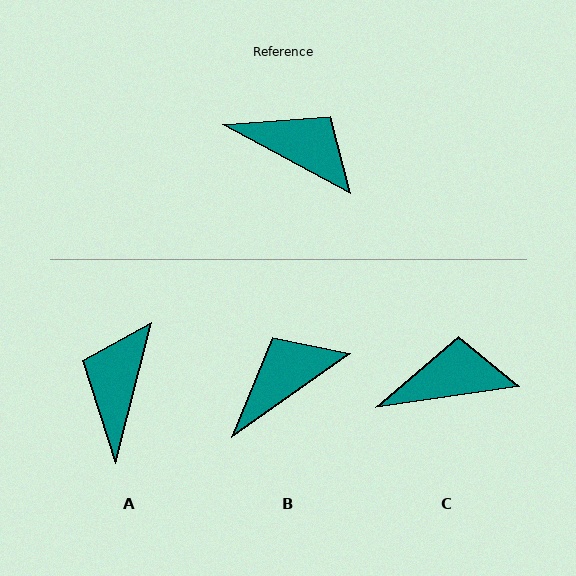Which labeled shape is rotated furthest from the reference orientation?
A, about 104 degrees away.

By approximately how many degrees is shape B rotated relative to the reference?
Approximately 63 degrees counter-clockwise.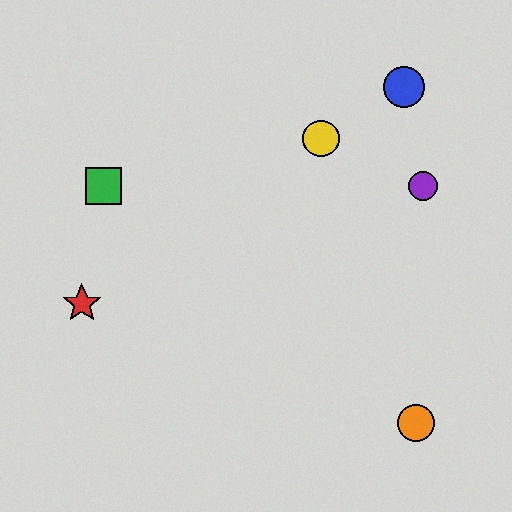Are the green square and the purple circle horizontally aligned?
Yes, both are at y≈186.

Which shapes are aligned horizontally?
The green square, the purple circle are aligned horizontally.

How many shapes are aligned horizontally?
2 shapes (the green square, the purple circle) are aligned horizontally.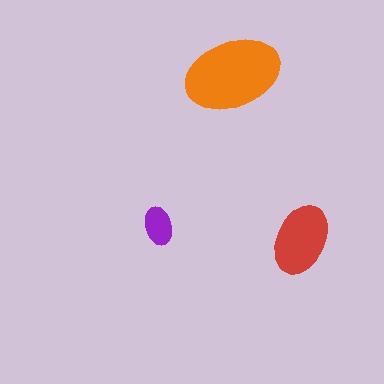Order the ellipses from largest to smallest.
the orange one, the red one, the purple one.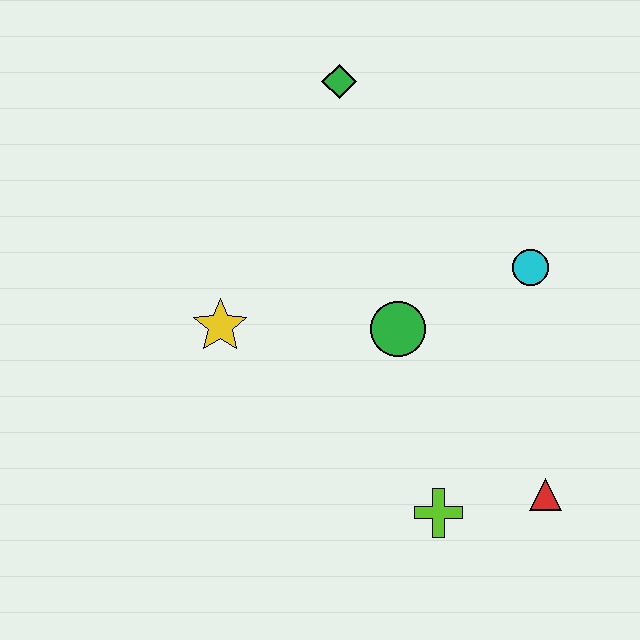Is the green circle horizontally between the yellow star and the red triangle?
Yes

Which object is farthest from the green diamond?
The red triangle is farthest from the green diamond.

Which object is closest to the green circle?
The cyan circle is closest to the green circle.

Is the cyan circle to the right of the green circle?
Yes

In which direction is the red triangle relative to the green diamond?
The red triangle is below the green diamond.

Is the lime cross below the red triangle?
Yes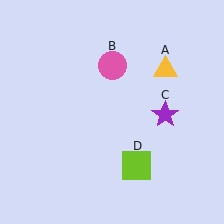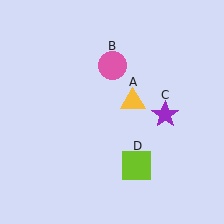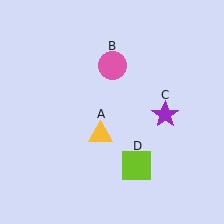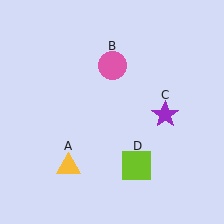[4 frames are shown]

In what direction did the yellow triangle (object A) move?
The yellow triangle (object A) moved down and to the left.